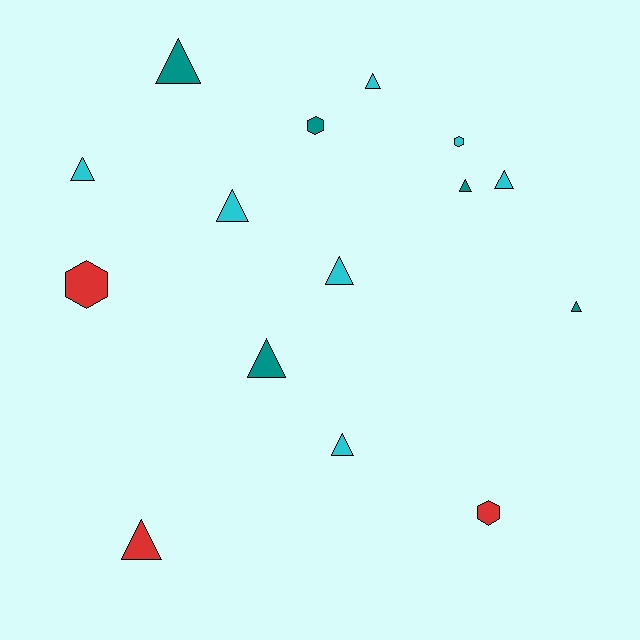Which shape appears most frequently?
Triangle, with 11 objects.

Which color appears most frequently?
Cyan, with 7 objects.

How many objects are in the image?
There are 15 objects.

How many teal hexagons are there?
There is 1 teal hexagon.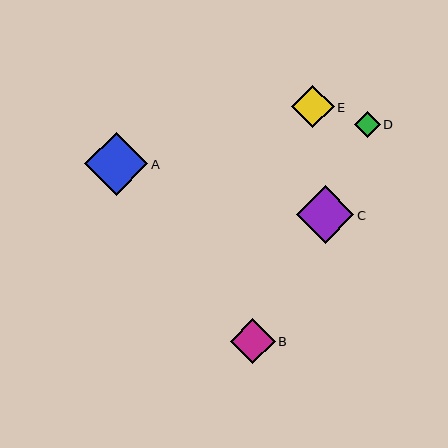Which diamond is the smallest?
Diamond D is the smallest with a size of approximately 26 pixels.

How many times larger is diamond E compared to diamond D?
Diamond E is approximately 1.6 times the size of diamond D.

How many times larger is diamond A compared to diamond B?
Diamond A is approximately 1.4 times the size of diamond B.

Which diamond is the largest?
Diamond A is the largest with a size of approximately 63 pixels.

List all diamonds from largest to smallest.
From largest to smallest: A, C, B, E, D.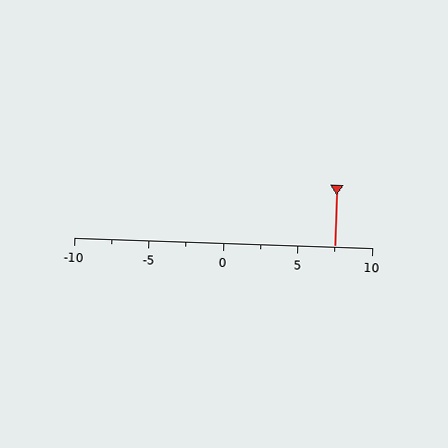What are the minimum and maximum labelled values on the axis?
The axis runs from -10 to 10.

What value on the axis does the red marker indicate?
The marker indicates approximately 7.5.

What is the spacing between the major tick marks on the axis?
The major ticks are spaced 5 apart.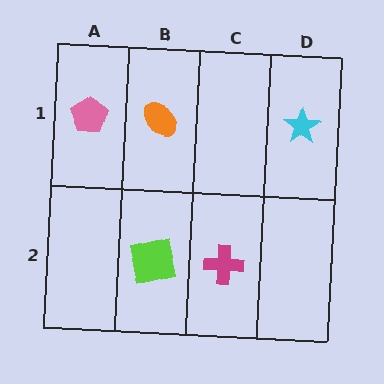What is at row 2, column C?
A magenta cross.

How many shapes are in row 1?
3 shapes.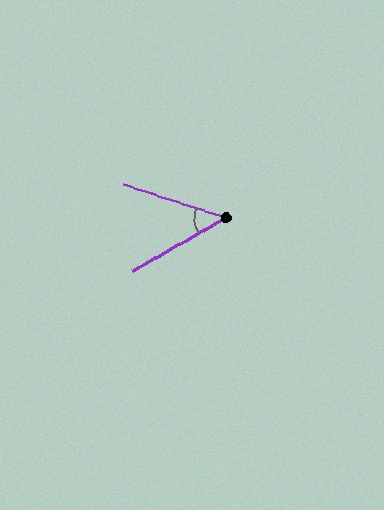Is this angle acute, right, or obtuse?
It is acute.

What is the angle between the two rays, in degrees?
Approximately 48 degrees.